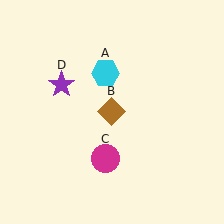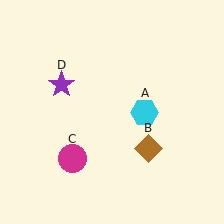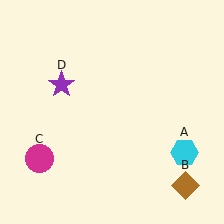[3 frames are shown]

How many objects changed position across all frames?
3 objects changed position: cyan hexagon (object A), brown diamond (object B), magenta circle (object C).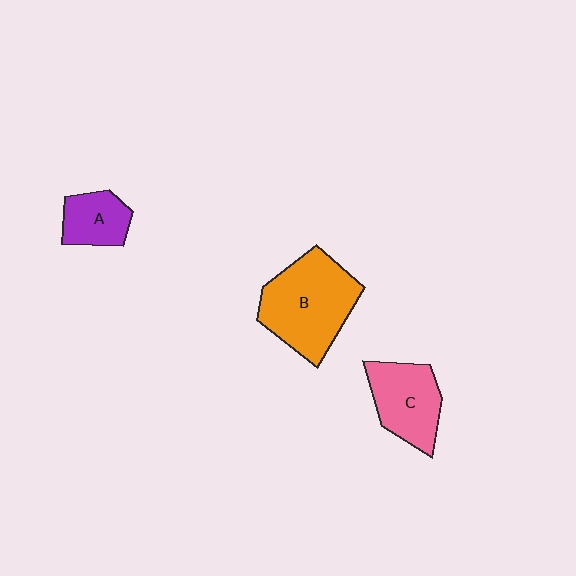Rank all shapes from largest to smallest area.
From largest to smallest: B (orange), C (pink), A (purple).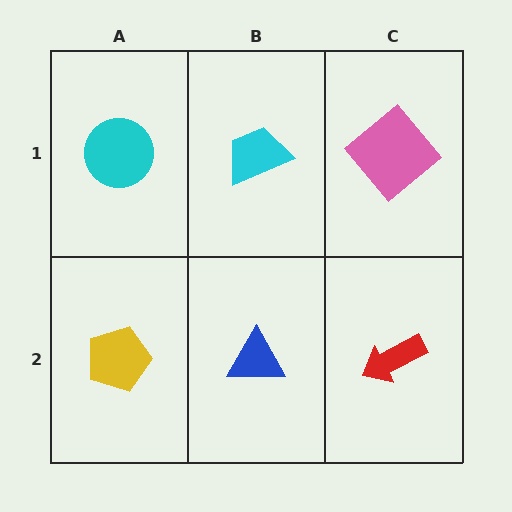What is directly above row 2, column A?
A cyan circle.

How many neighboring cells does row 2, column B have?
3.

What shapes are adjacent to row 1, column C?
A red arrow (row 2, column C), a cyan trapezoid (row 1, column B).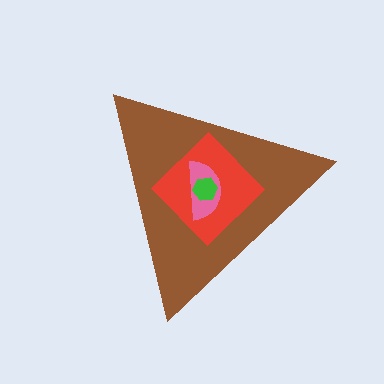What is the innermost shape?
The green hexagon.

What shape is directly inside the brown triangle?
The red diamond.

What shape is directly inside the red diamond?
The pink semicircle.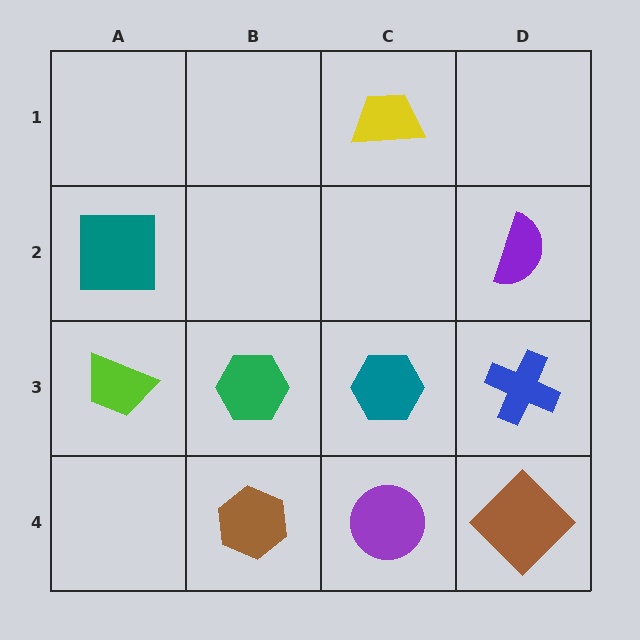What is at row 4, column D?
A brown diamond.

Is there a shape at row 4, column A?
No, that cell is empty.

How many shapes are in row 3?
4 shapes.